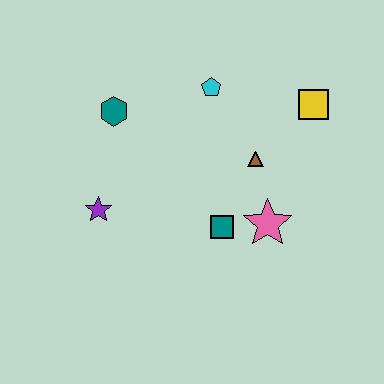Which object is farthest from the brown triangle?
The purple star is farthest from the brown triangle.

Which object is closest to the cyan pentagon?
The brown triangle is closest to the cyan pentagon.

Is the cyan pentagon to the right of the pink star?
No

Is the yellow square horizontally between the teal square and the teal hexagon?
No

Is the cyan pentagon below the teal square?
No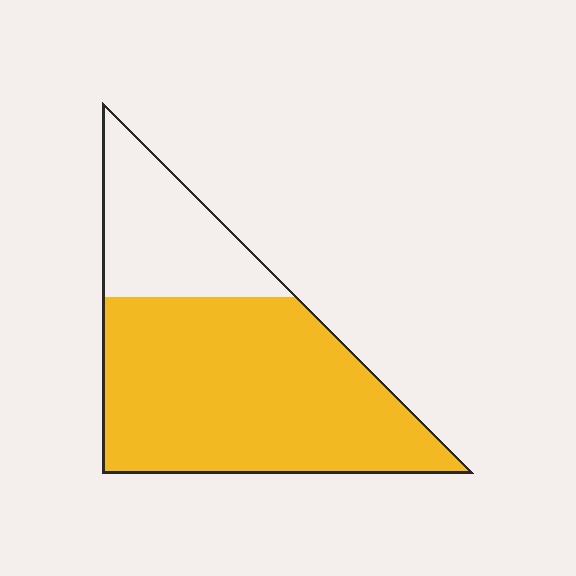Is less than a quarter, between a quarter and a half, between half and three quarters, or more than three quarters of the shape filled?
Between half and three quarters.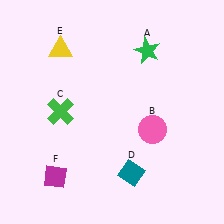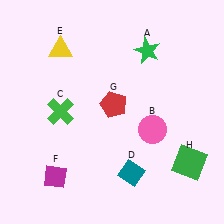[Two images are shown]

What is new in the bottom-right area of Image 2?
A green square (H) was added in the bottom-right area of Image 2.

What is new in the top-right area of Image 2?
A red pentagon (G) was added in the top-right area of Image 2.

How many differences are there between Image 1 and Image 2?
There are 2 differences between the two images.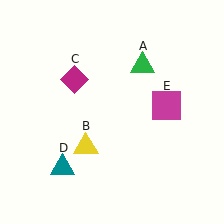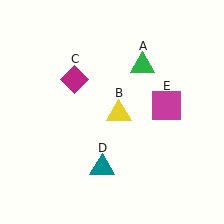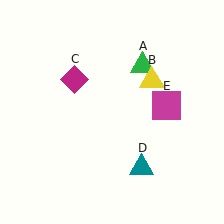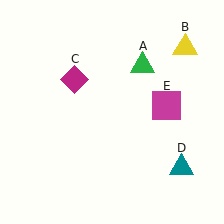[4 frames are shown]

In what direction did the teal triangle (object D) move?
The teal triangle (object D) moved right.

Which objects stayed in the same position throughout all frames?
Green triangle (object A) and magenta diamond (object C) and magenta square (object E) remained stationary.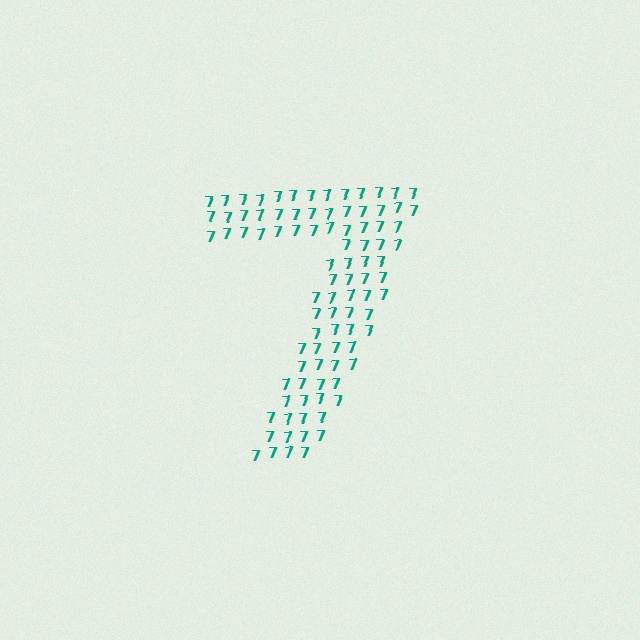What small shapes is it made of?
It is made of small digit 7's.